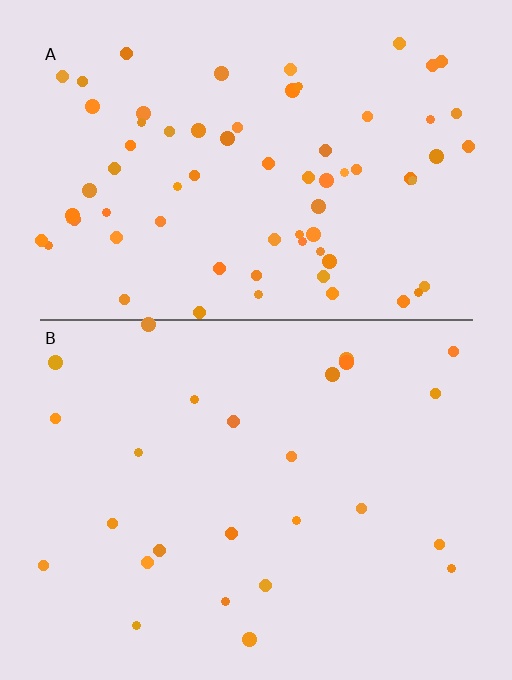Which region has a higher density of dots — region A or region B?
A (the top).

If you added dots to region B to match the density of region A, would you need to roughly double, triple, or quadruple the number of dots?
Approximately triple.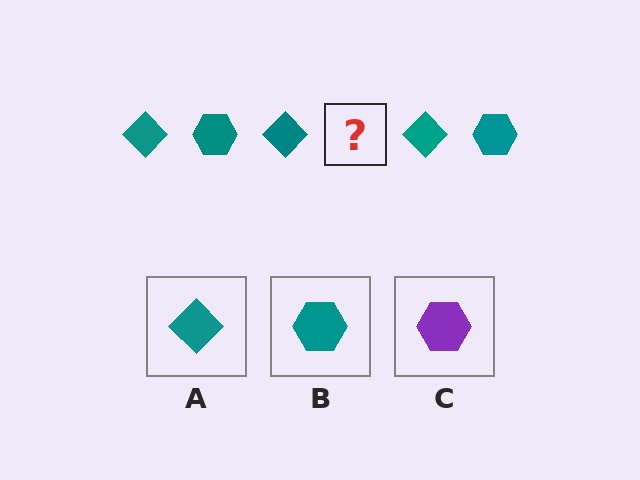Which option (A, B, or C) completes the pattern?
B.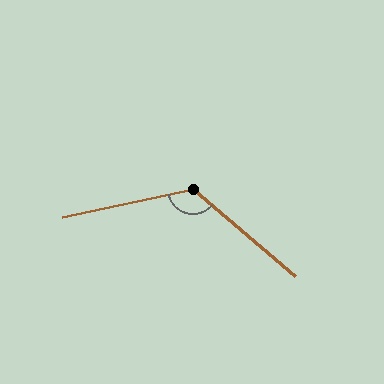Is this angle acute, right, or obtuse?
It is obtuse.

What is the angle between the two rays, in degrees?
Approximately 127 degrees.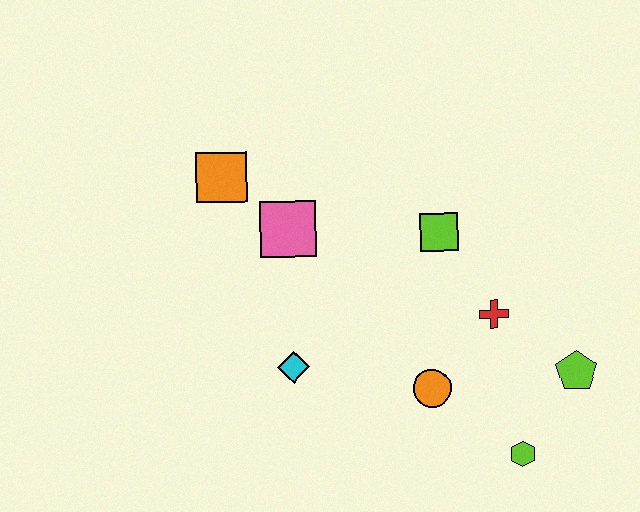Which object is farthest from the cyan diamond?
The lime pentagon is farthest from the cyan diamond.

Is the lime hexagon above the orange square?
No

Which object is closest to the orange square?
The pink square is closest to the orange square.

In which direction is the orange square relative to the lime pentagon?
The orange square is to the left of the lime pentagon.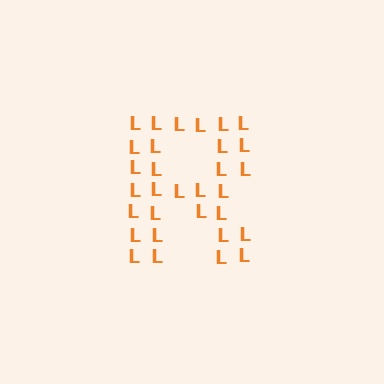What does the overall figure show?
The overall figure shows the letter R.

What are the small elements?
The small elements are letter L's.